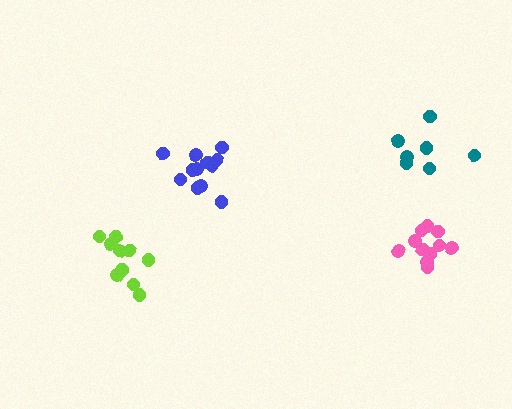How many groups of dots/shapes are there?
There are 4 groups.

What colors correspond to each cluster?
The clusters are colored: lime, blue, pink, teal.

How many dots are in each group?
Group 1: 10 dots, Group 2: 12 dots, Group 3: 11 dots, Group 4: 7 dots (40 total).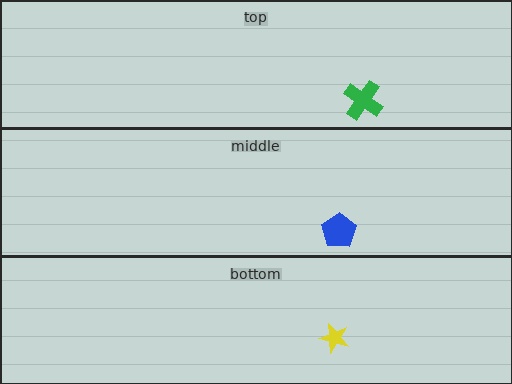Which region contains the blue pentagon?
The middle region.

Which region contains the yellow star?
The bottom region.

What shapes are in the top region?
The green cross.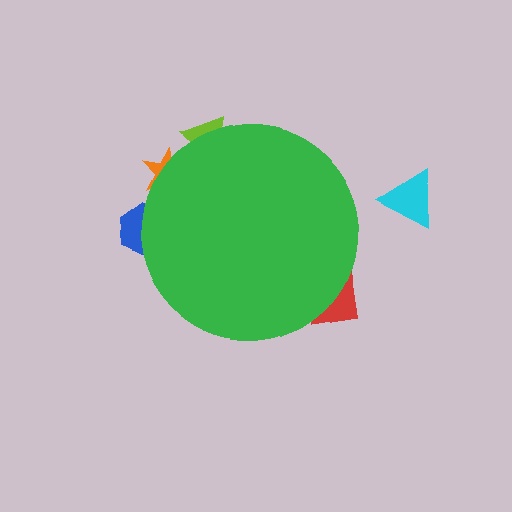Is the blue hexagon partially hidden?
Yes, the blue hexagon is partially hidden behind the green circle.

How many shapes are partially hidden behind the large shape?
4 shapes are partially hidden.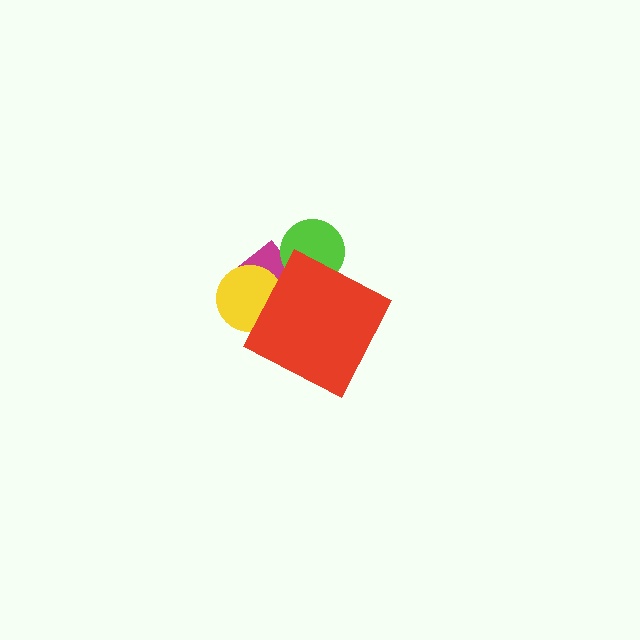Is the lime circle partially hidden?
Yes, the lime circle is partially hidden behind the red diamond.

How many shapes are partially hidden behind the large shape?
3 shapes are partially hidden.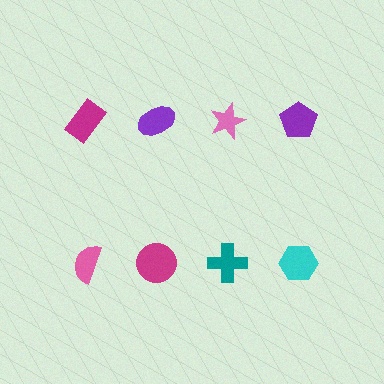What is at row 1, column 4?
A purple pentagon.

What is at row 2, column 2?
A magenta circle.